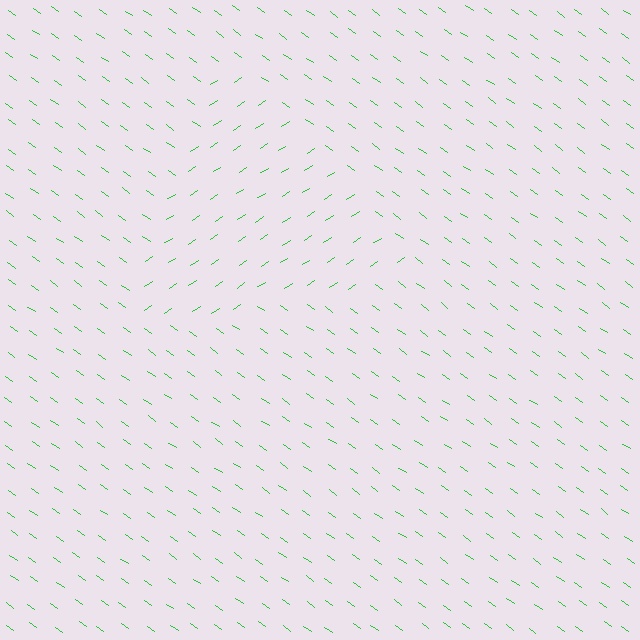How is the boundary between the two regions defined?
The boundary is defined purely by a change in line orientation (approximately 69 degrees difference). All lines are the same color and thickness.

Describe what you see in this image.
The image is filled with small green line segments. A triangle region in the image has lines oriented differently from the surrounding lines, creating a visible texture boundary.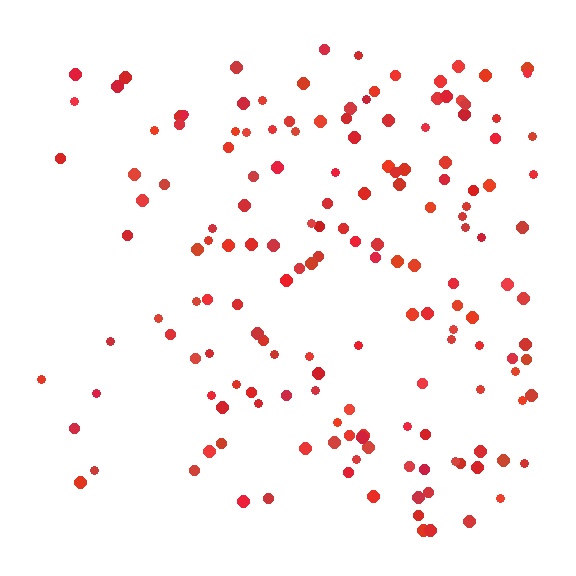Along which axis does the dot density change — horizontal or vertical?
Horizontal.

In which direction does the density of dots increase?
From left to right, with the right side densest.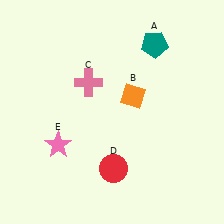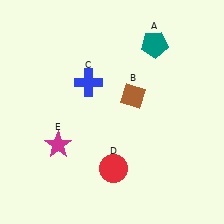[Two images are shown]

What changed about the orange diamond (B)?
In Image 1, B is orange. In Image 2, it changed to brown.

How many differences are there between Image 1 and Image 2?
There are 3 differences between the two images.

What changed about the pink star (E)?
In Image 1, E is pink. In Image 2, it changed to magenta.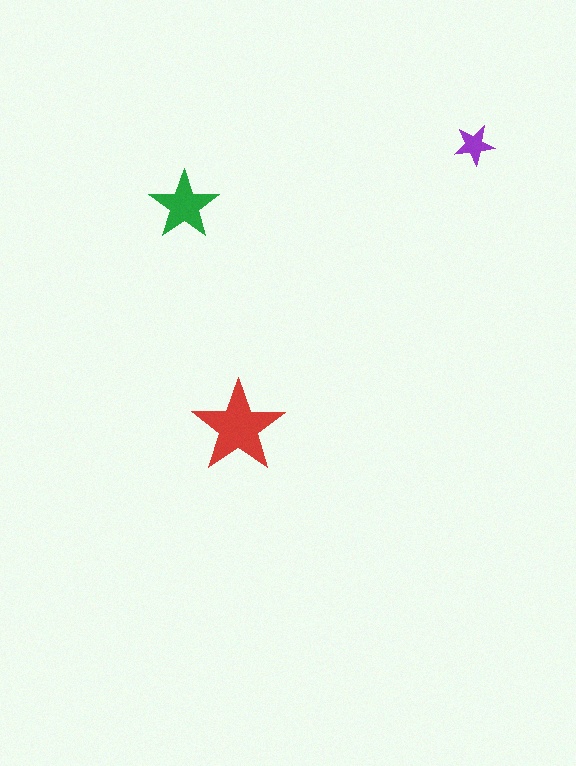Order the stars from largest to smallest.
the red one, the green one, the purple one.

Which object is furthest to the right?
The purple star is rightmost.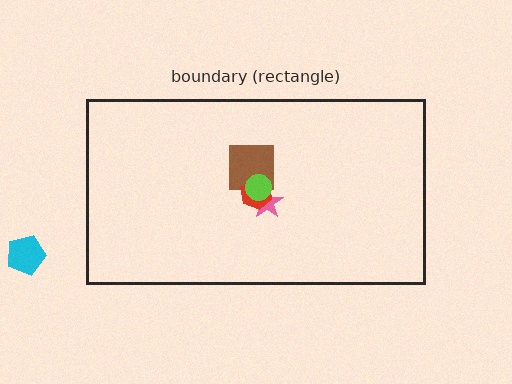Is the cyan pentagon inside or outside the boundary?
Outside.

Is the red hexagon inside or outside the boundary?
Inside.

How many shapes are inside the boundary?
4 inside, 1 outside.